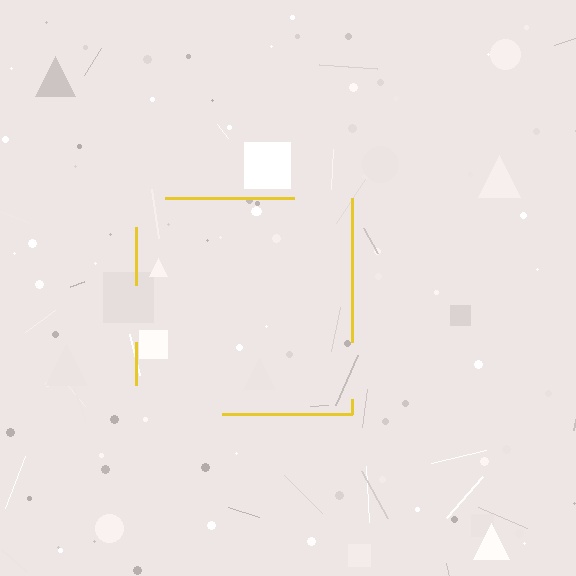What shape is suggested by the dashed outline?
The dashed outline suggests a square.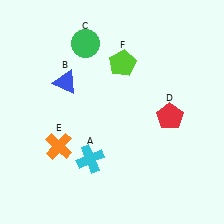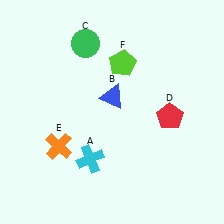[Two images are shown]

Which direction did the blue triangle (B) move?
The blue triangle (B) moved right.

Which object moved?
The blue triangle (B) moved right.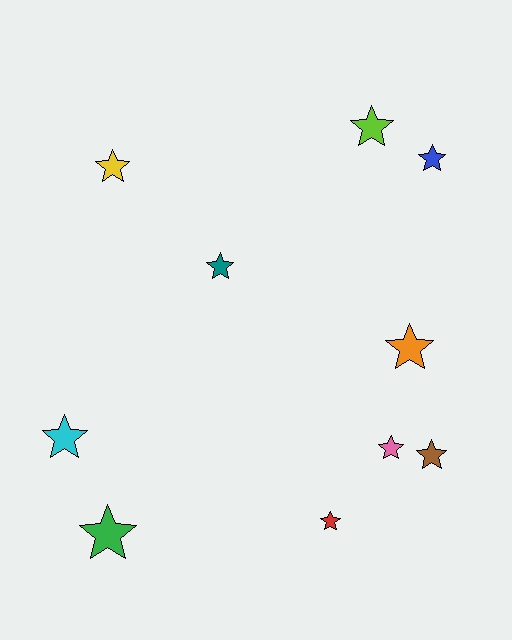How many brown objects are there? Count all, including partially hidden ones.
There is 1 brown object.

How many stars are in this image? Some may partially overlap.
There are 10 stars.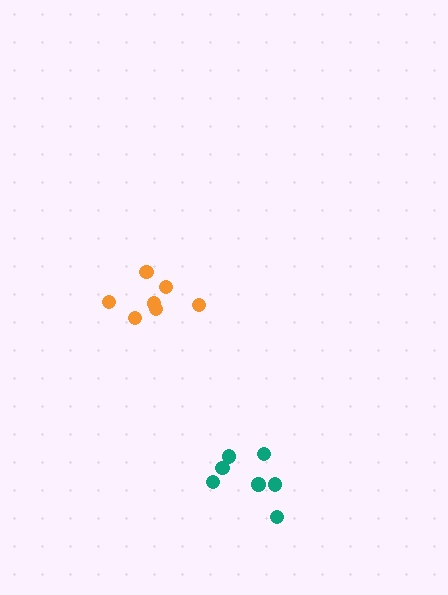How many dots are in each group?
Group 1: 7 dots, Group 2: 7 dots (14 total).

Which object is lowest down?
The teal cluster is bottommost.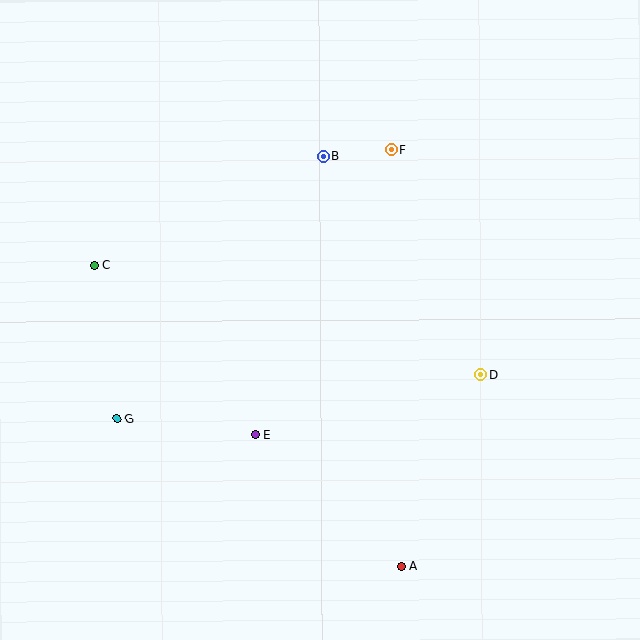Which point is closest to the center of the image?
Point E at (255, 435) is closest to the center.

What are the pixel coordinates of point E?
Point E is at (255, 435).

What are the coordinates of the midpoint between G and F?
The midpoint between G and F is at (254, 284).